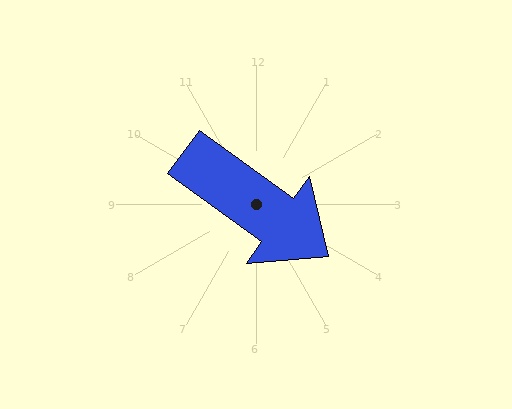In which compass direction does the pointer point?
Southeast.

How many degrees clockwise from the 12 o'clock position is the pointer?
Approximately 126 degrees.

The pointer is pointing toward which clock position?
Roughly 4 o'clock.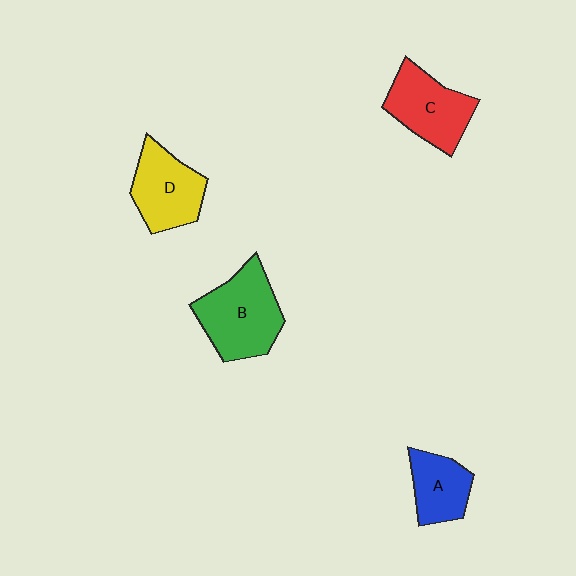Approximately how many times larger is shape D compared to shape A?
Approximately 1.3 times.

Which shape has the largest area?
Shape B (green).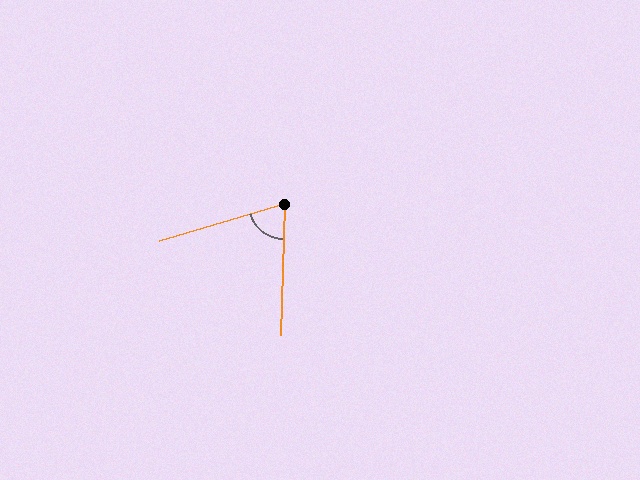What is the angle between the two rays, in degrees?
Approximately 72 degrees.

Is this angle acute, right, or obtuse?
It is acute.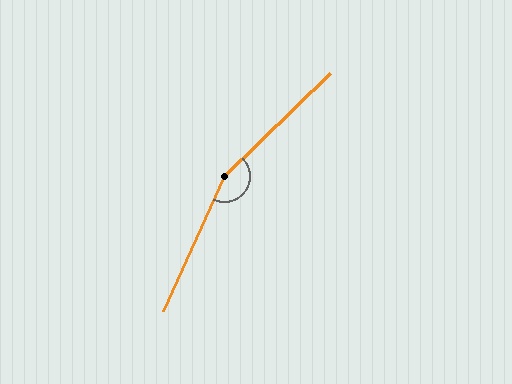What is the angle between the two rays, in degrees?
Approximately 159 degrees.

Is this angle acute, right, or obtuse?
It is obtuse.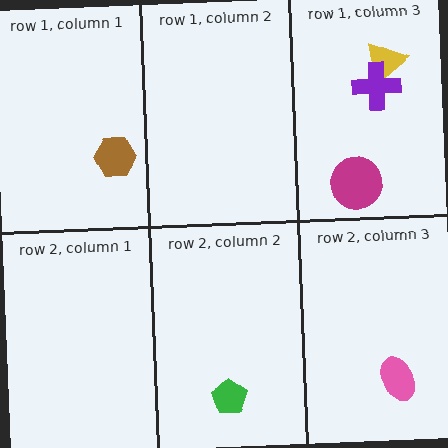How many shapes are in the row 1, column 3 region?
3.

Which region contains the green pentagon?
The row 2, column 2 region.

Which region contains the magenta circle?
The row 1, column 3 region.